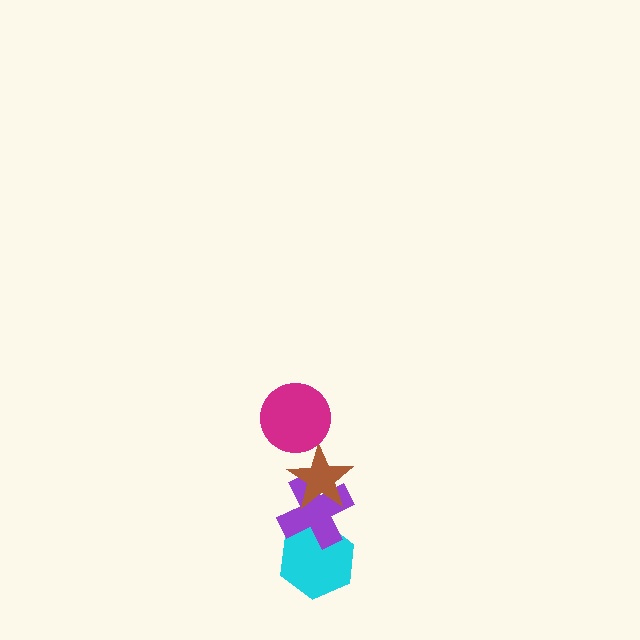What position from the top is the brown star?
The brown star is 2nd from the top.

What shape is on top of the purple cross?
The brown star is on top of the purple cross.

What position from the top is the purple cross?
The purple cross is 3rd from the top.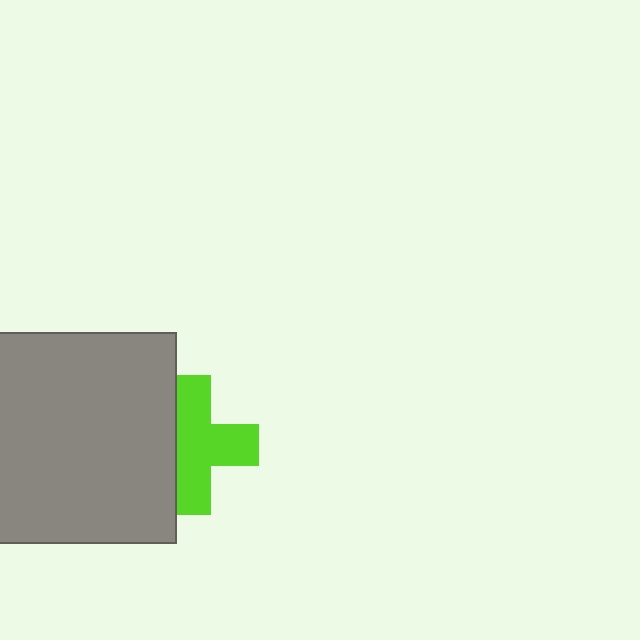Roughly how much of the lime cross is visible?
Most of it is visible (roughly 66%).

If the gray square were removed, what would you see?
You would see the complete lime cross.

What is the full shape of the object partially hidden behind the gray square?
The partially hidden object is a lime cross.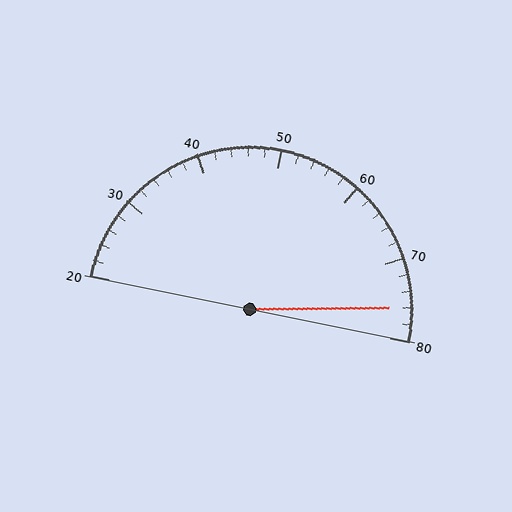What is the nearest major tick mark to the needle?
The nearest major tick mark is 80.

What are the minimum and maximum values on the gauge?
The gauge ranges from 20 to 80.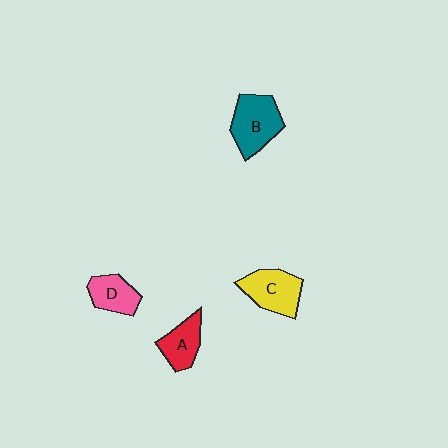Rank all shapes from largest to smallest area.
From largest to smallest: B (teal), C (yellow), A (red), D (pink).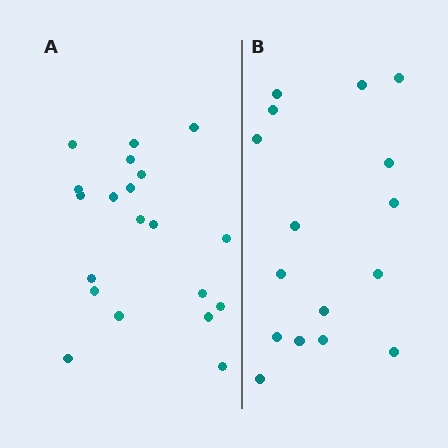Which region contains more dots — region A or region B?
Region A (the left region) has more dots.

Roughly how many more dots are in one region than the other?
Region A has about 4 more dots than region B.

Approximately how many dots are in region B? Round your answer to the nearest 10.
About 20 dots. (The exact count is 16, which rounds to 20.)